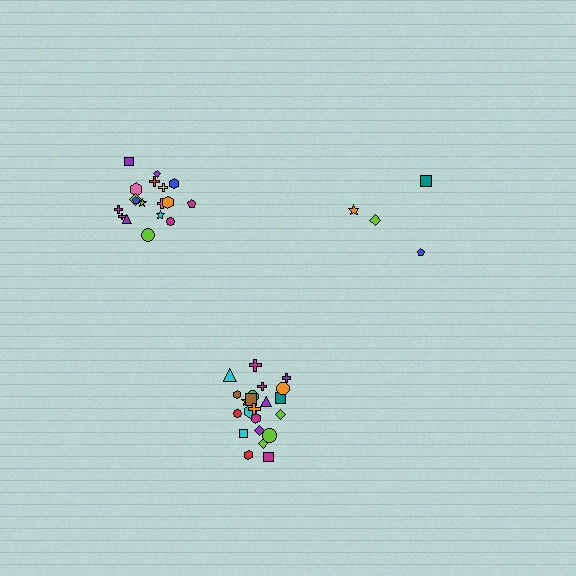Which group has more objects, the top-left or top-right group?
The top-left group.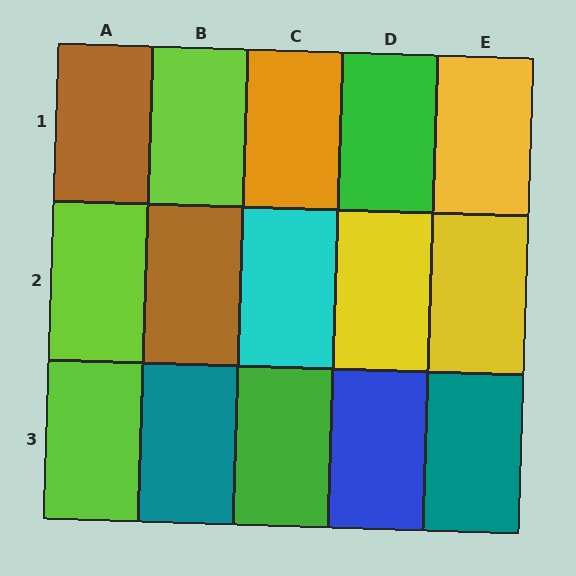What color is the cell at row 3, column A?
Lime.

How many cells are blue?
1 cell is blue.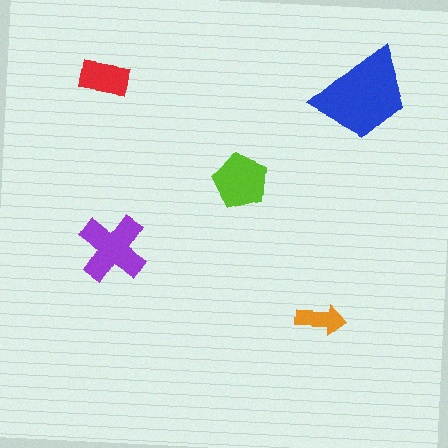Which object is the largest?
The blue trapezoid.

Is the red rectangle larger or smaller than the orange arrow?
Larger.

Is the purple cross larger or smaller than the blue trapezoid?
Smaller.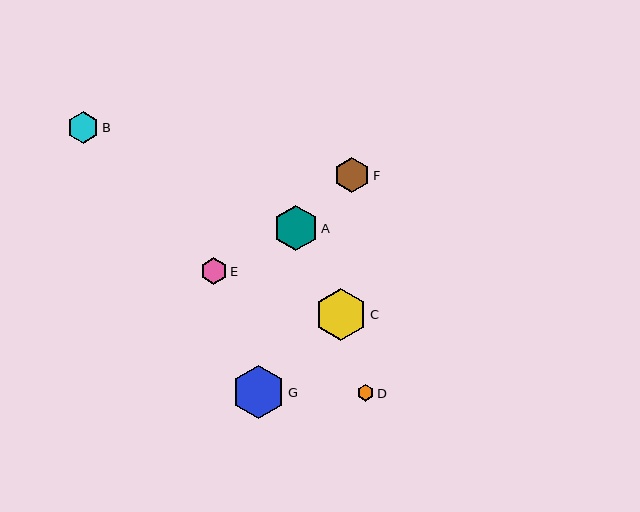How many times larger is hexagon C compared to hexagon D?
Hexagon C is approximately 3.0 times the size of hexagon D.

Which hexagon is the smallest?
Hexagon D is the smallest with a size of approximately 17 pixels.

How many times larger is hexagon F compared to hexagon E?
Hexagon F is approximately 1.3 times the size of hexagon E.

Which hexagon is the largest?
Hexagon G is the largest with a size of approximately 53 pixels.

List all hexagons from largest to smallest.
From largest to smallest: G, C, A, F, B, E, D.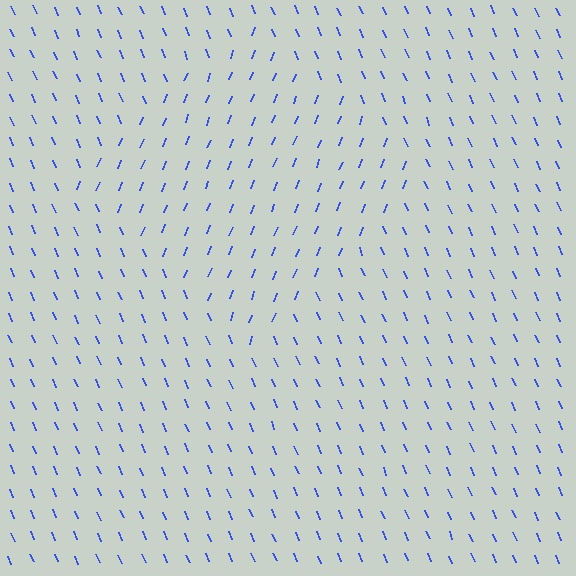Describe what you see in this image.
The image is filled with small blue line segments. A diamond region in the image has lines oriented differently from the surrounding lines, creating a visible texture boundary.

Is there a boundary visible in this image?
Yes, there is a texture boundary formed by a change in line orientation.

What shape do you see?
I see a diamond.